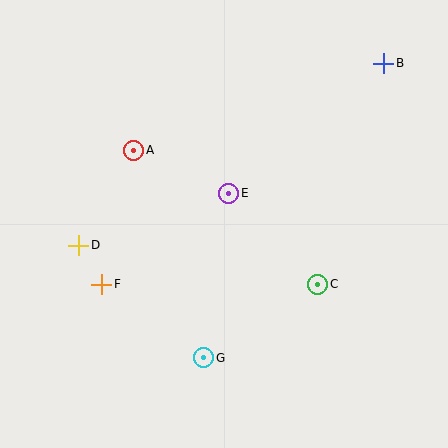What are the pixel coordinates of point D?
Point D is at (79, 245).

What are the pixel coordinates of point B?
Point B is at (384, 63).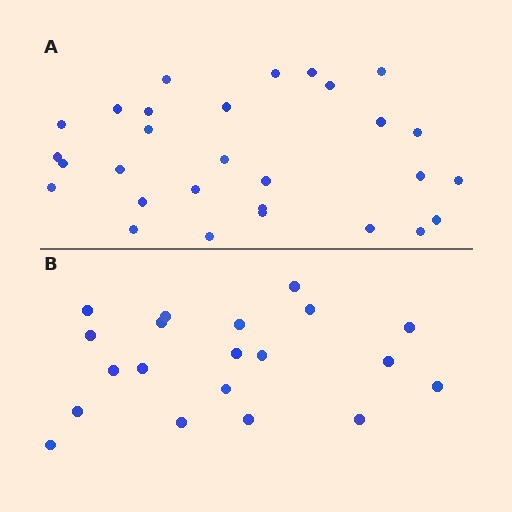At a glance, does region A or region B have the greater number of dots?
Region A (the top region) has more dots.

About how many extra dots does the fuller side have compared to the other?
Region A has roughly 8 or so more dots than region B.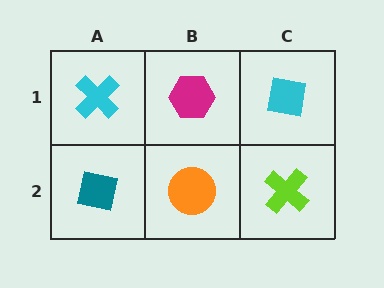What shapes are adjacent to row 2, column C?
A cyan square (row 1, column C), an orange circle (row 2, column B).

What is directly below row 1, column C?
A lime cross.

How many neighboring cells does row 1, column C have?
2.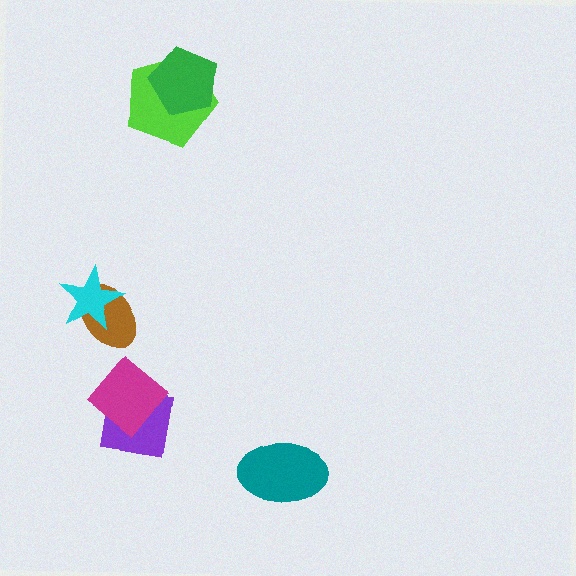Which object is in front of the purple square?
The magenta diamond is in front of the purple square.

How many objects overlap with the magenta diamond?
1 object overlaps with the magenta diamond.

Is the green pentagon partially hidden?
No, no other shape covers it.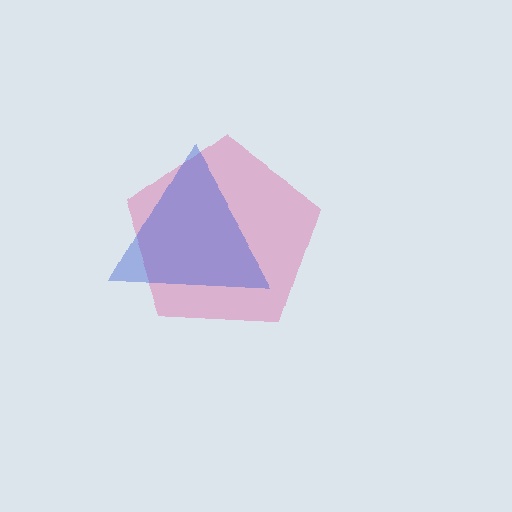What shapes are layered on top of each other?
The layered shapes are: a pink pentagon, a blue triangle.